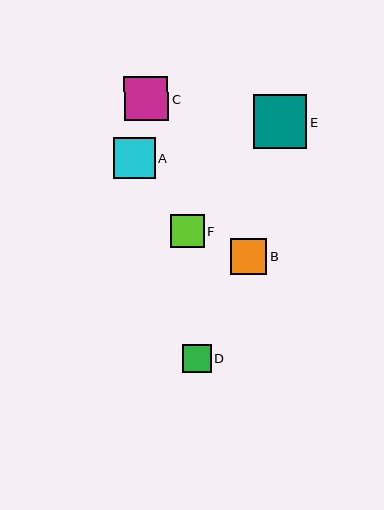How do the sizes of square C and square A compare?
Square C and square A are approximately the same size.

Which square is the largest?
Square E is the largest with a size of approximately 54 pixels.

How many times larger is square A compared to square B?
Square A is approximately 1.1 times the size of square B.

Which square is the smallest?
Square D is the smallest with a size of approximately 29 pixels.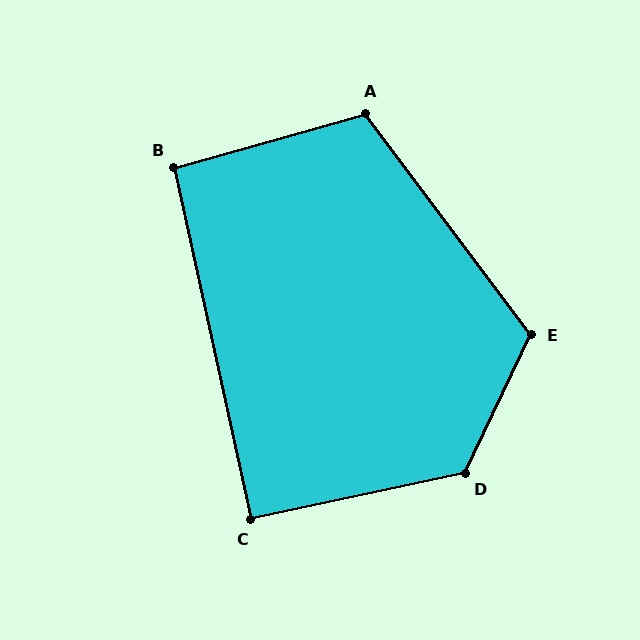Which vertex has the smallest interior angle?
C, at approximately 90 degrees.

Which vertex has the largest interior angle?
D, at approximately 127 degrees.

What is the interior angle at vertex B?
Approximately 93 degrees (approximately right).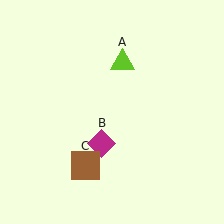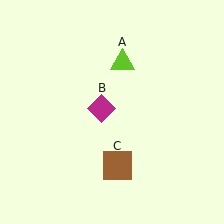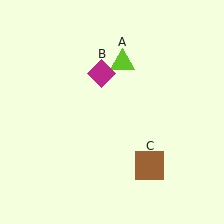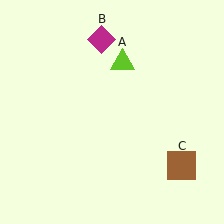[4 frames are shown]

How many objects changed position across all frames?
2 objects changed position: magenta diamond (object B), brown square (object C).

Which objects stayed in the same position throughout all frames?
Lime triangle (object A) remained stationary.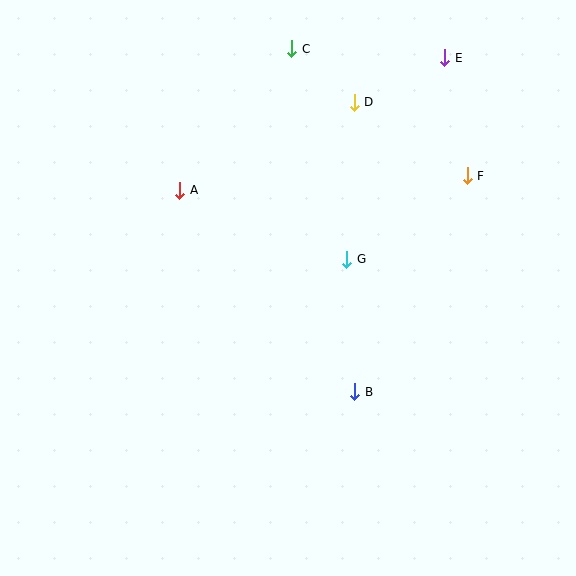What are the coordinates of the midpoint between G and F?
The midpoint between G and F is at (407, 218).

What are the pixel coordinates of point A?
Point A is at (180, 190).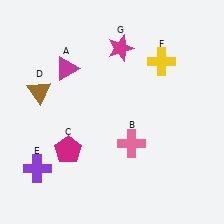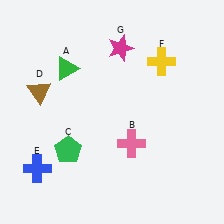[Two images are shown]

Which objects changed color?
A changed from magenta to green. C changed from magenta to green. E changed from purple to blue.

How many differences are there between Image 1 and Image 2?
There are 3 differences between the two images.